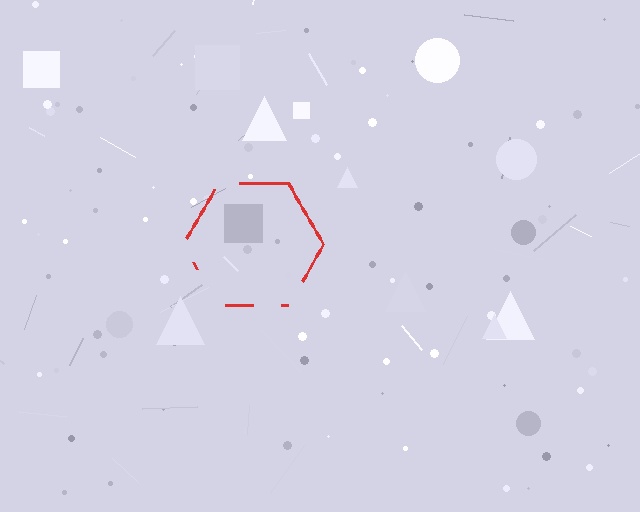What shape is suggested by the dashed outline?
The dashed outline suggests a hexagon.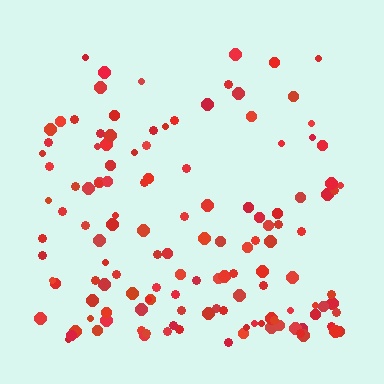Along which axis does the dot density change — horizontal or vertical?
Vertical.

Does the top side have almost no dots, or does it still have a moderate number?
Still a moderate number, just noticeably fewer than the bottom.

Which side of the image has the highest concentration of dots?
The bottom.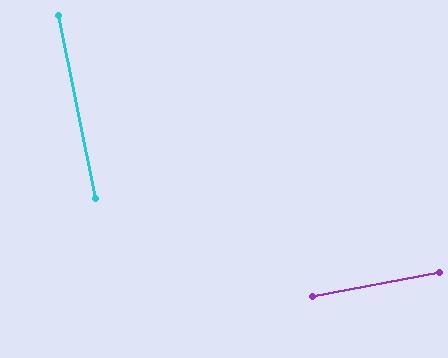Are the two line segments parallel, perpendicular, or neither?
Perpendicular — they meet at approximately 89°.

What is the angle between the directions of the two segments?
Approximately 89 degrees.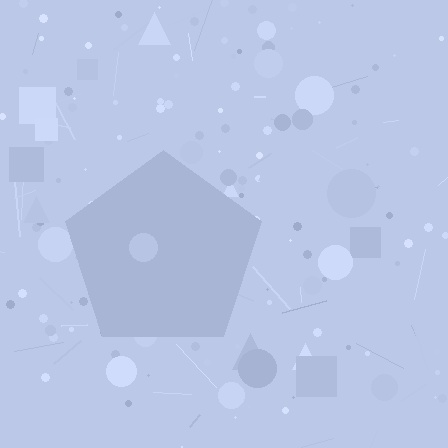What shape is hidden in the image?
A pentagon is hidden in the image.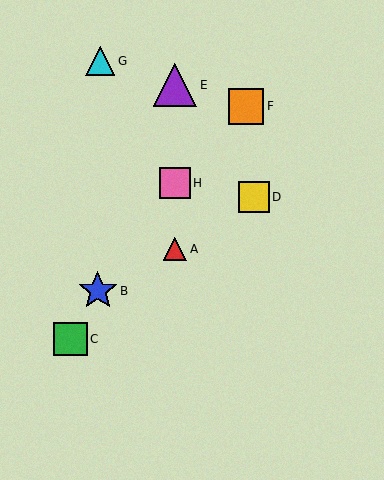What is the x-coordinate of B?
Object B is at x≈98.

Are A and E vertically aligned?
Yes, both are at x≈175.